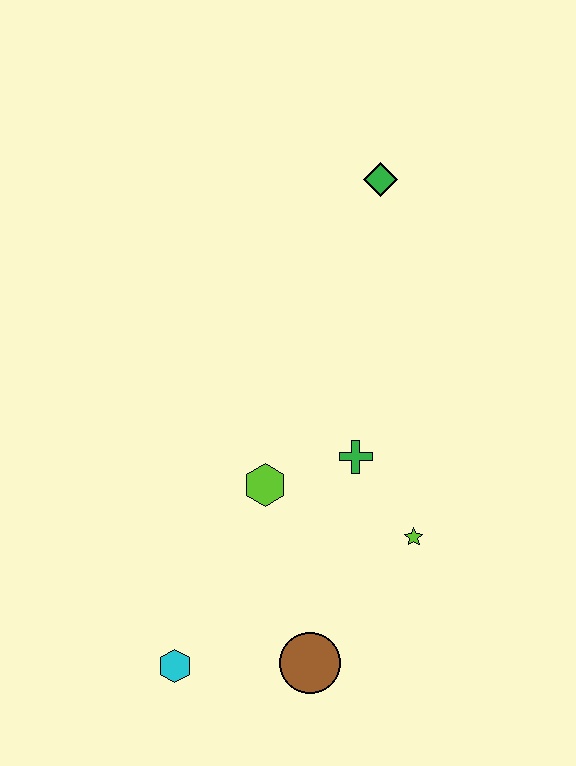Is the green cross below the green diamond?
Yes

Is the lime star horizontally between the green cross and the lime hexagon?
No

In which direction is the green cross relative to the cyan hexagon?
The green cross is above the cyan hexagon.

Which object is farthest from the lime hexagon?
The green diamond is farthest from the lime hexagon.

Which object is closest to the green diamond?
The green cross is closest to the green diamond.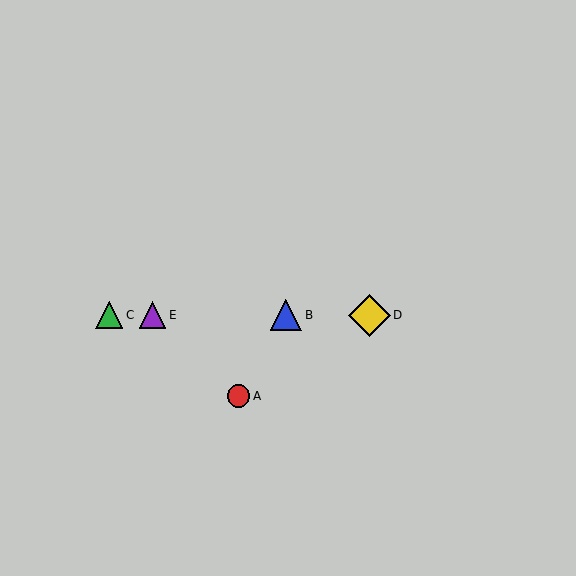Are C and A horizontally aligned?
No, C is at y≈315 and A is at y≈396.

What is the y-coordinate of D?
Object D is at y≈315.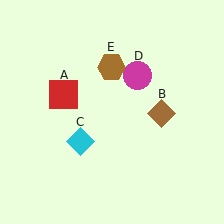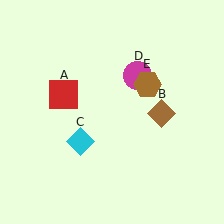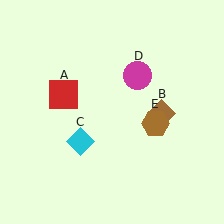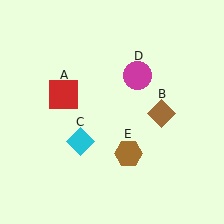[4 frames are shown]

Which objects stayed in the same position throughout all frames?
Red square (object A) and brown diamond (object B) and cyan diamond (object C) and magenta circle (object D) remained stationary.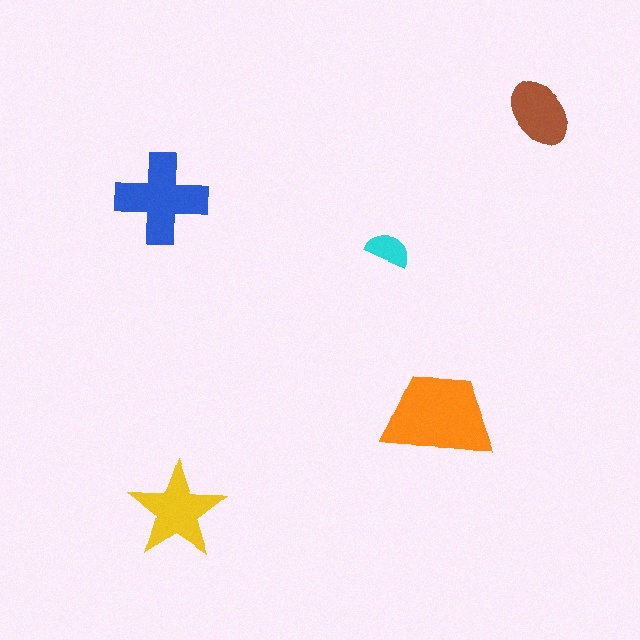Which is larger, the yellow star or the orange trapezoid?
The orange trapezoid.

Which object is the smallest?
The cyan semicircle.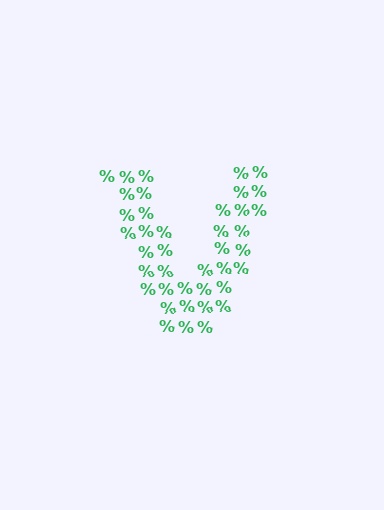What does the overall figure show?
The overall figure shows the letter V.